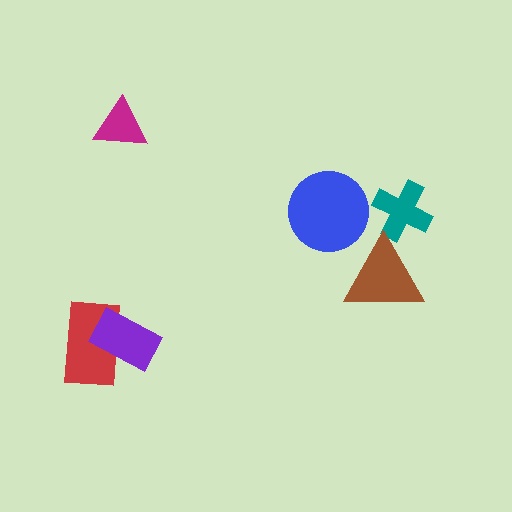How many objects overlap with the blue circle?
0 objects overlap with the blue circle.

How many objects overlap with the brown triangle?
1 object overlaps with the brown triangle.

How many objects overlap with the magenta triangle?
0 objects overlap with the magenta triangle.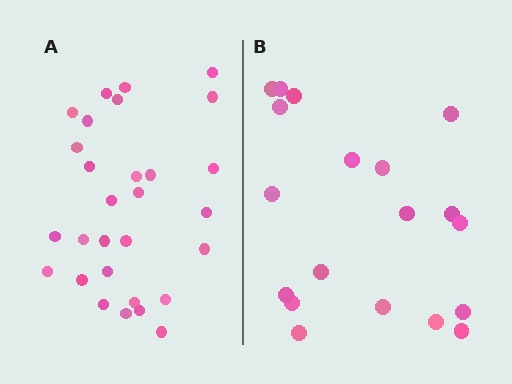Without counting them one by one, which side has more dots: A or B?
Region A (the left region) has more dots.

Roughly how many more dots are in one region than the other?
Region A has roughly 10 or so more dots than region B.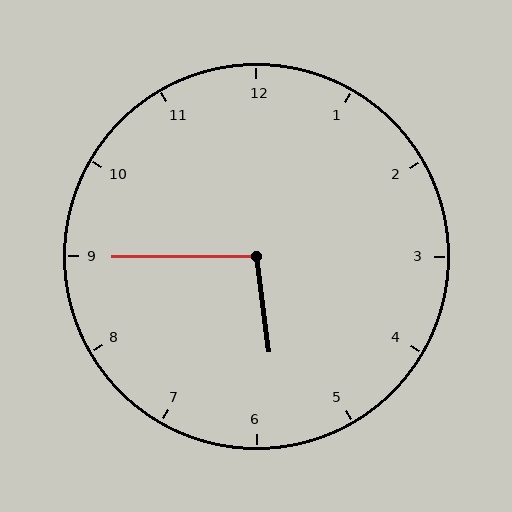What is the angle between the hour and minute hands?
Approximately 98 degrees.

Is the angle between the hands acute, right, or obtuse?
It is obtuse.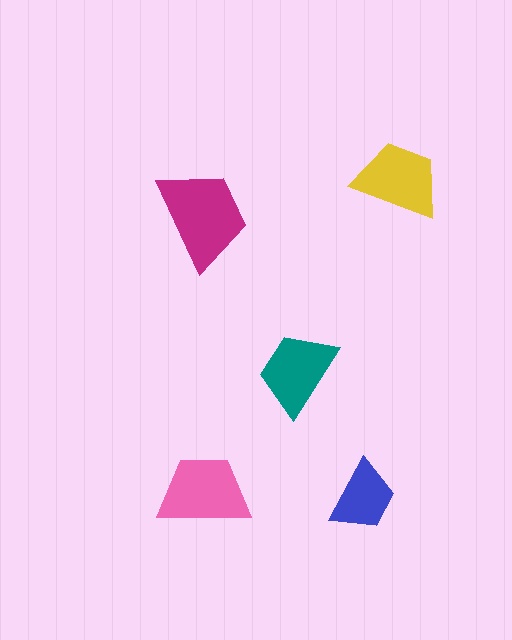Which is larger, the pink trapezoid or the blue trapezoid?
The pink one.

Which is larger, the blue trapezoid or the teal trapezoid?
The teal one.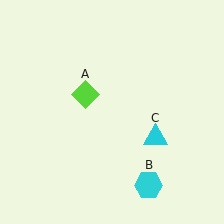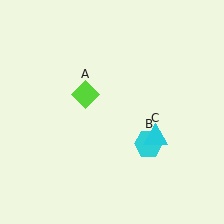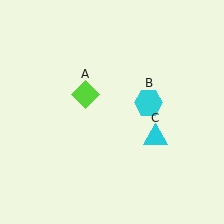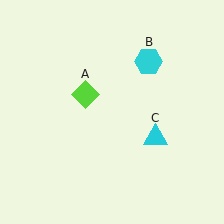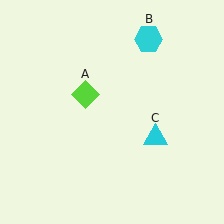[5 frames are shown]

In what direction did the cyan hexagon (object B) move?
The cyan hexagon (object B) moved up.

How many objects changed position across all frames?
1 object changed position: cyan hexagon (object B).